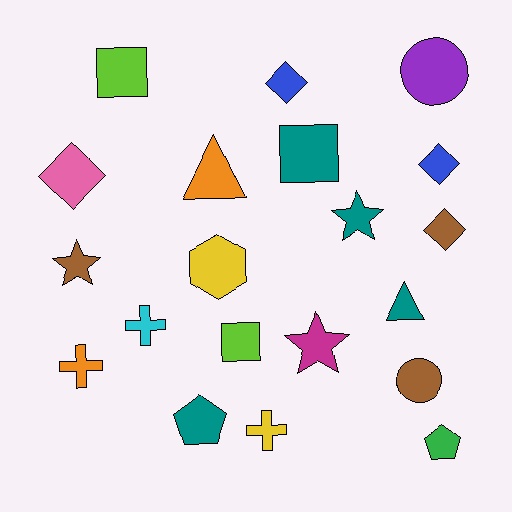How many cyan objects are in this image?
There is 1 cyan object.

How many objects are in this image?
There are 20 objects.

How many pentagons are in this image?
There are 2 pentagons.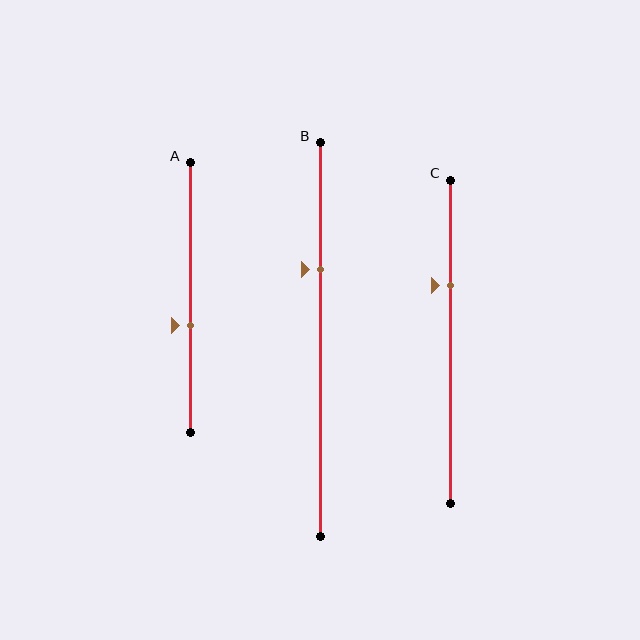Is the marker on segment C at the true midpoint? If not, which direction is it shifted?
No, the marker on segment C is shifted upward by about 17% of the segment length.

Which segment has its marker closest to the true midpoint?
Segment A has its marker closest to the true midpoint.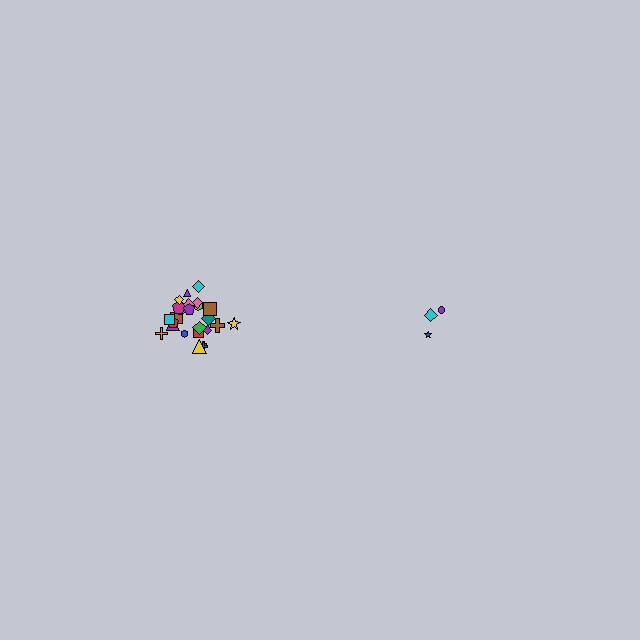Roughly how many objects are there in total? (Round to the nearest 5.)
Roughly 30 objects in total.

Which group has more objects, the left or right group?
The left group.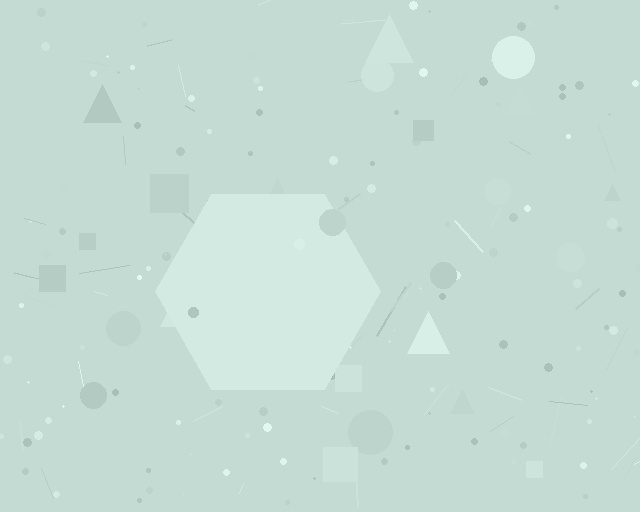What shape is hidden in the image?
A hexagon is hidden in the image.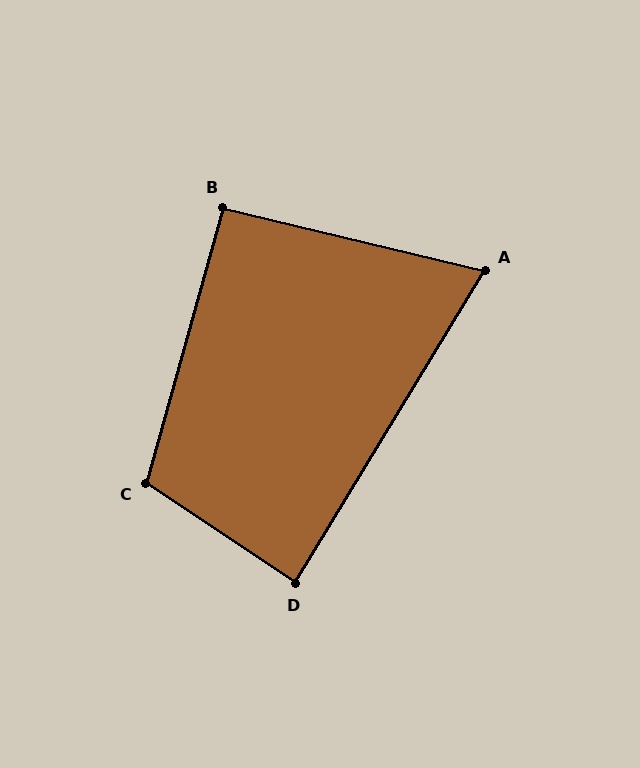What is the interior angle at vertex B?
Approximately 92 degrees (approximately right).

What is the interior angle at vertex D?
Approximately 88 degrees (approximately right).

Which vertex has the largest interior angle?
C, at approximately 108 degrees.